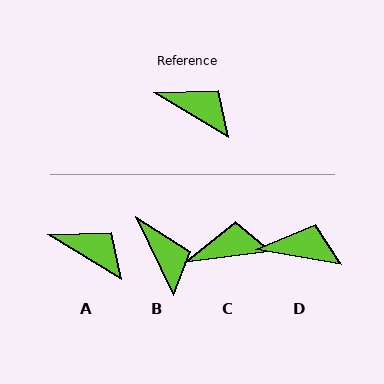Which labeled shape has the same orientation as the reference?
A.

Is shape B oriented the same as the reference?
No, it is off by about 34 degrees.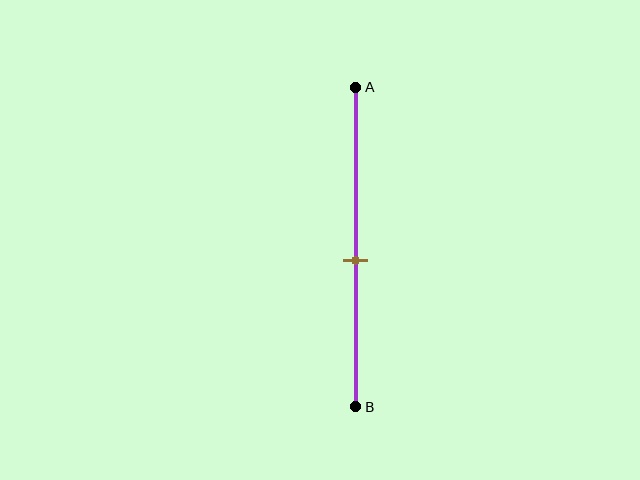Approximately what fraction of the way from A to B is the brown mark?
The brown mark is approximately 55% of the way from A to B.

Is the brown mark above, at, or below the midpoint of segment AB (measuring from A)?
The brown mark is below the midpoint of segment AB.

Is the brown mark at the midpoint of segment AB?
No, the mark is at about 55% from A, not at the 50% midpoint.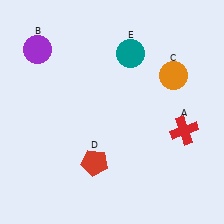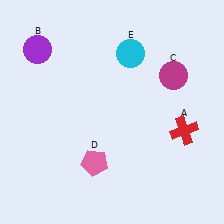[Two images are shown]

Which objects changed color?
C changed from orange to magenta. D changed from red to pink. E changed from teal to cyan.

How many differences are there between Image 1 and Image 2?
There are 3 differences between the two images.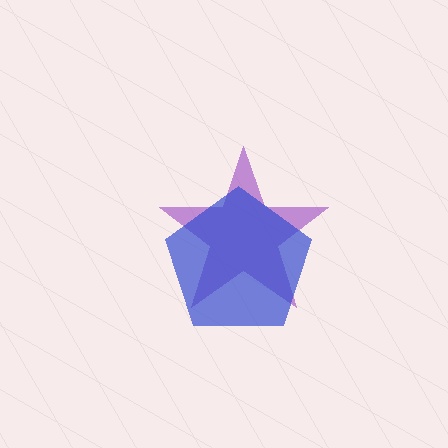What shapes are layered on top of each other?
The layered shapes are: a purple star, a blue pentagon.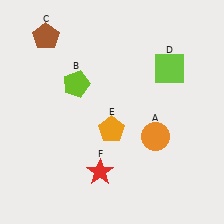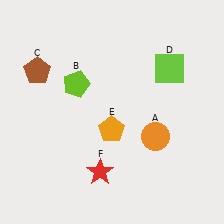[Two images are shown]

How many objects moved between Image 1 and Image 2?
1 object moved between the two images.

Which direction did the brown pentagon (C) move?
The brown pentagon (C) moved down.